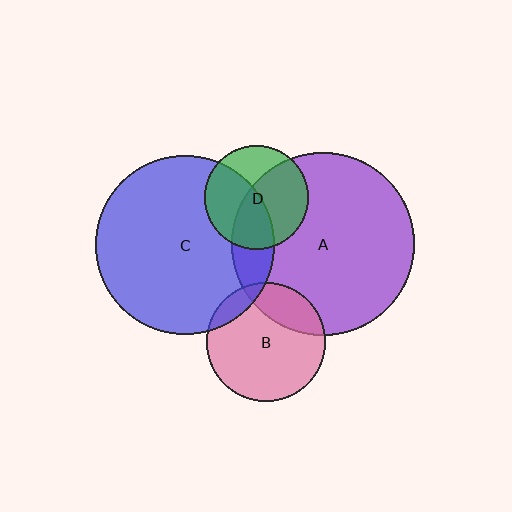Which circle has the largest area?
Circle A (purple).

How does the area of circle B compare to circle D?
Approximately 1.3 times.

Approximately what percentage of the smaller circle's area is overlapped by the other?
Approximately 20%.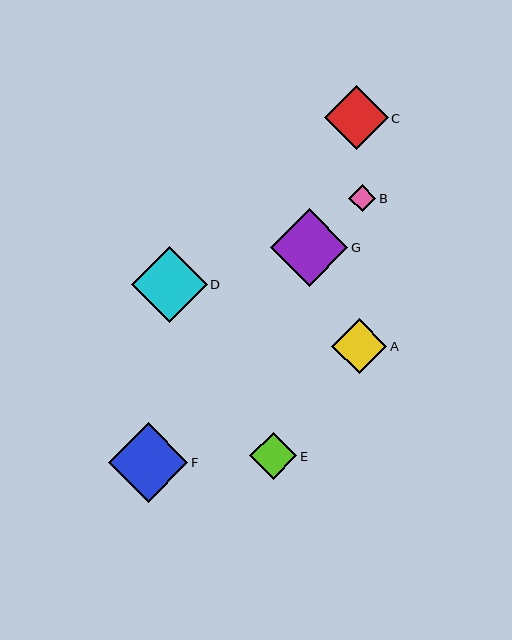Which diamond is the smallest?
Diamond B is the smallest with a size of approximately 27 pixels.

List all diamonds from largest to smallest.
From largest to smallest: F, G, D, C, A, E, B.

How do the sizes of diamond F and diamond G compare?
Diamond F and diamond G are approximately the same size.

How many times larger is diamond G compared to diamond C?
Diamond G is approximately 1.2 times the size of diamond C.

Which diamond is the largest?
Diamond F is the largest with a size of approximately 80 pixels.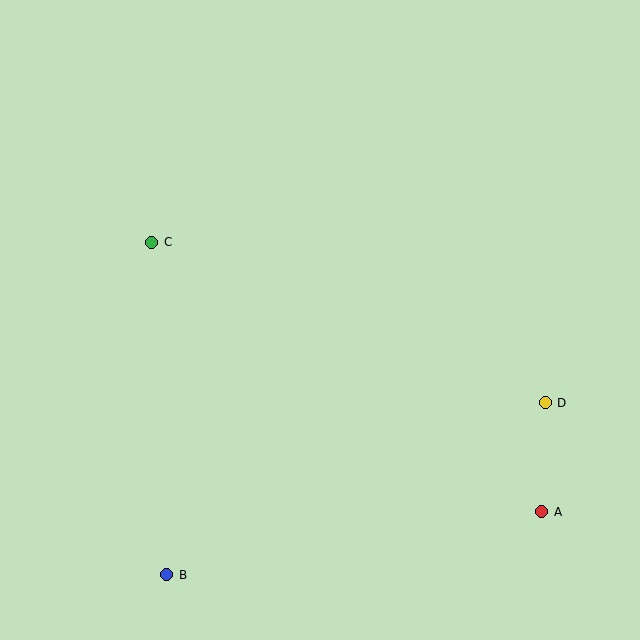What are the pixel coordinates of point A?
Point A is at (542, 512).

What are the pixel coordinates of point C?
Point C is at (152, 242).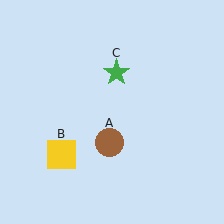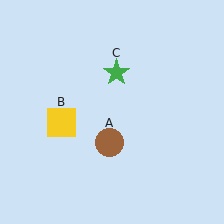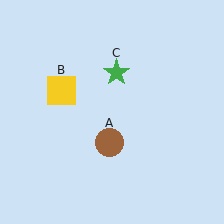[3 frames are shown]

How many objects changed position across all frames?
1 object changed position: yellow square (object B).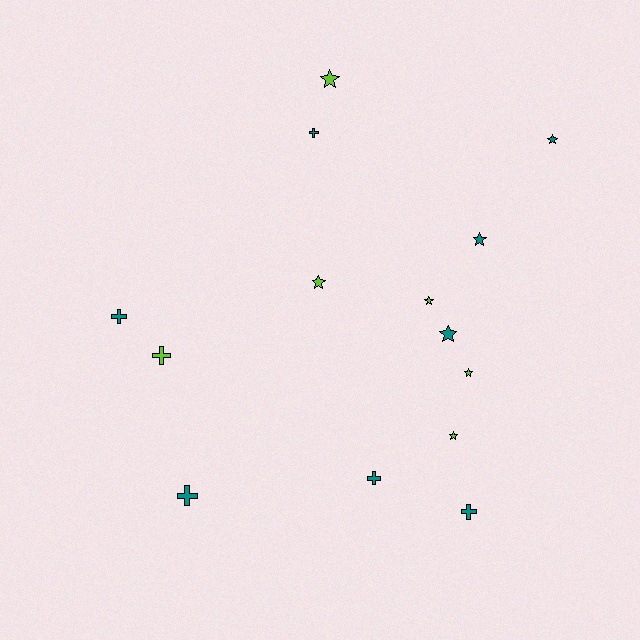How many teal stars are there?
There are 3 teal stars.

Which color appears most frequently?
Teal, with 8 objects.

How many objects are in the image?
There are 14 objects.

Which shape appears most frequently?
Star, with 8 objects.